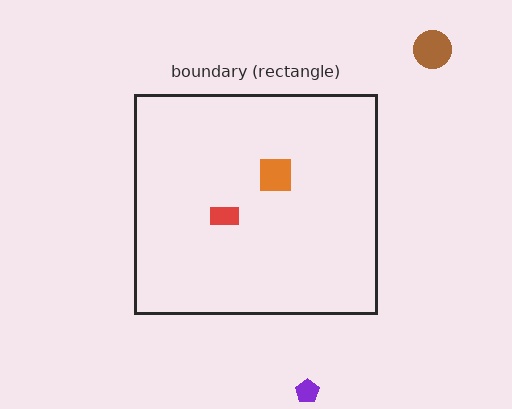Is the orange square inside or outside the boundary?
Inside.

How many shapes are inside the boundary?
2 inside, 2 outside.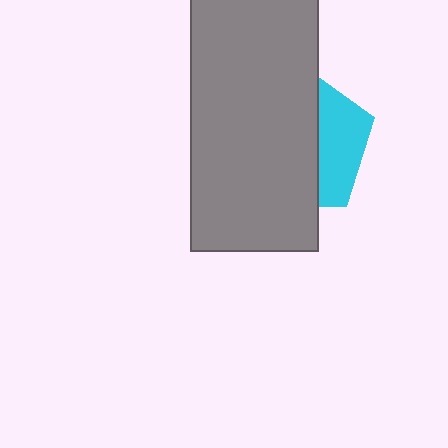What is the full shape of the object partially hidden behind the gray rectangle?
The partially hidden object is a cyan pentagon.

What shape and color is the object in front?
The object in front is a gray rectangle.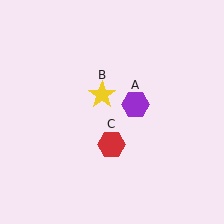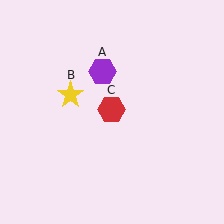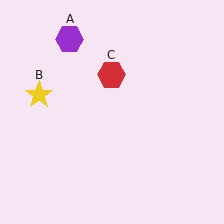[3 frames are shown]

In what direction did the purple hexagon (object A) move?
The purple hexagon (object A) moved up and to the left.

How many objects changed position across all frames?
3 objects changed position: purple hexagon (object A), yellow star (object B), red hexagon (object C).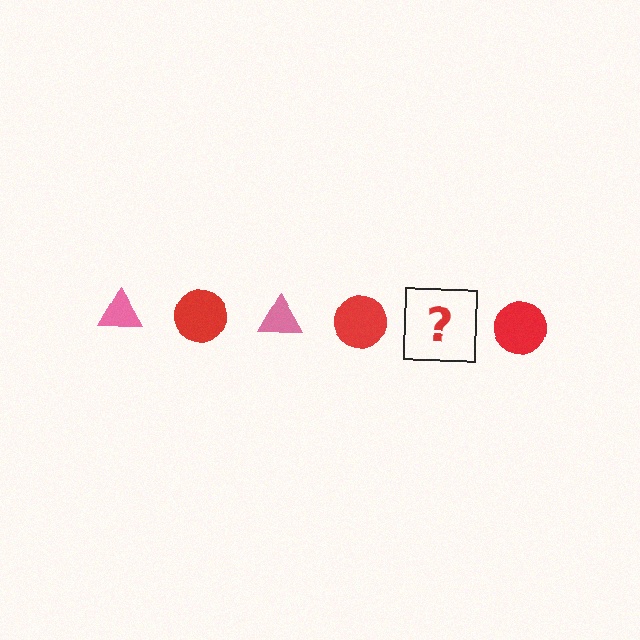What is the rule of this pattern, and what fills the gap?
The rule is that the pattern alternates between pink triangle and red circle. The gap should be filled with a pink triangle.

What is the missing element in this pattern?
The missing element is a pink triangle.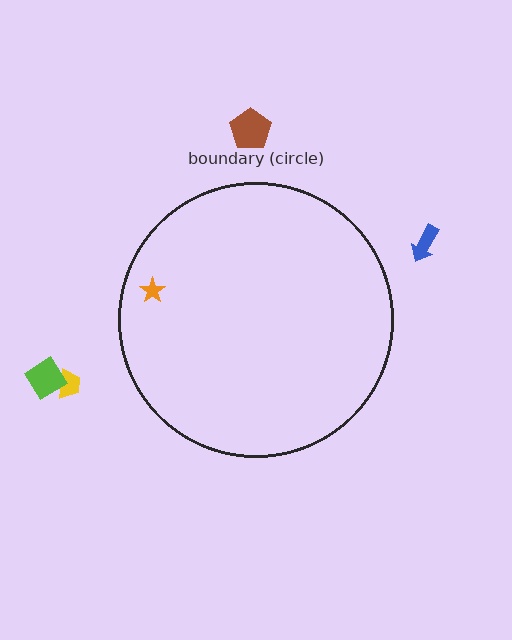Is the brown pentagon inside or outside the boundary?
Outside.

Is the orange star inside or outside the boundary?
Inside.